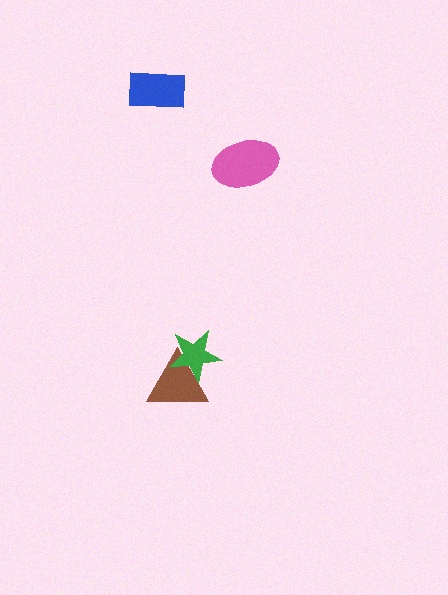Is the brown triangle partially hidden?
Yes, it is partially covered by another shape.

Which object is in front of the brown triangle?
The green star is in front of the brown triangle.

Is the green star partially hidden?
No, no other shape covers it.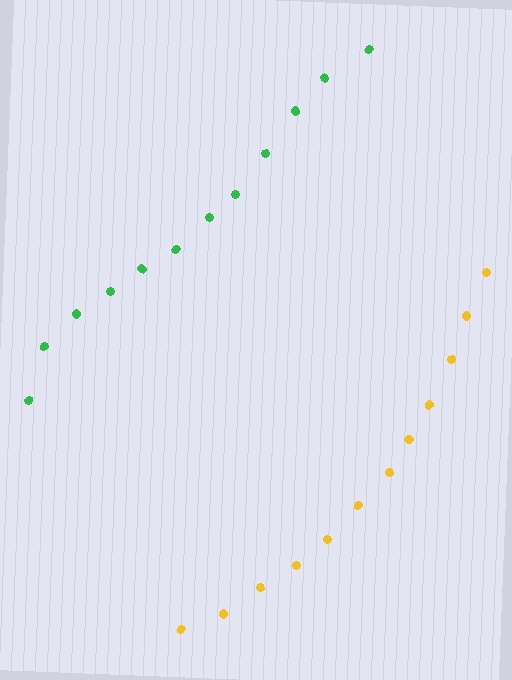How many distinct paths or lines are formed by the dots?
There are 2 distinct paths.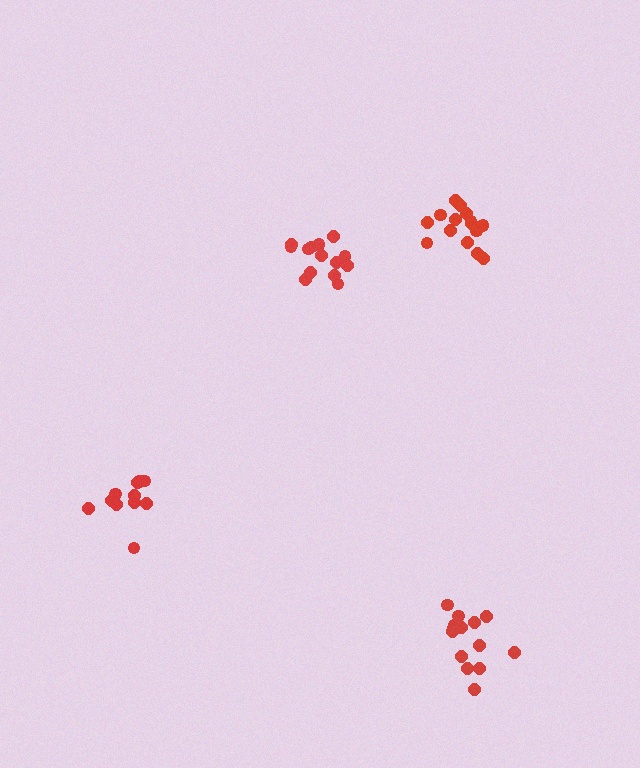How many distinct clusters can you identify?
There are 4 distinct clusters.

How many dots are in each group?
Group 1: 11 dots, Group 2: 14 dots, Group 3: 15 dots, Group 4: 15 dots (55 total).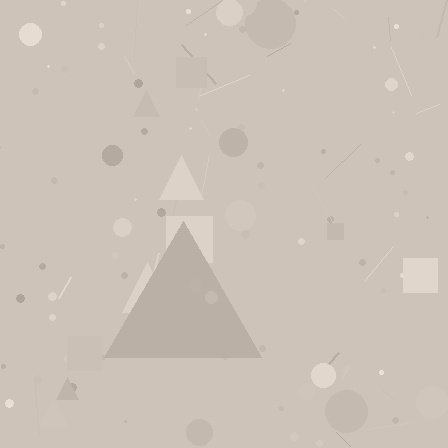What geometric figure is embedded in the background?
A triangle is embedded in the background.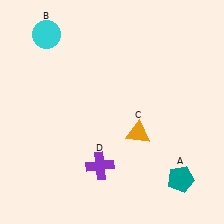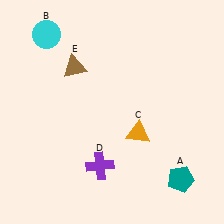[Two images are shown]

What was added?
A brown triangle (E) was added in Image 2.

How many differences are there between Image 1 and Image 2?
There is 1 difference between the two images.